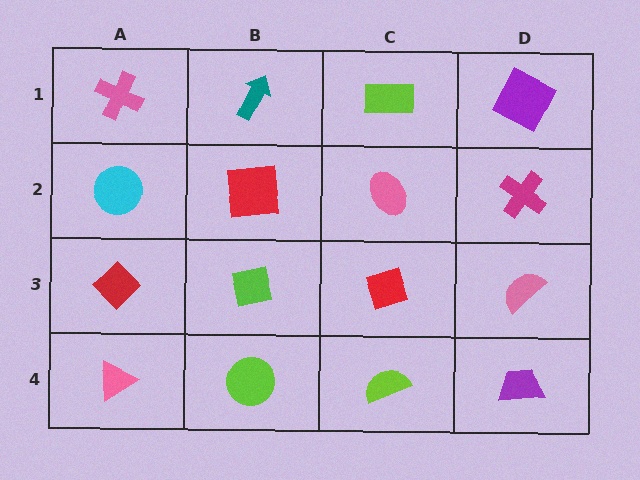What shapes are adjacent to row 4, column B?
A lime square (row 3, column B), a pink triangle (row 4, column A), a lime semicircle (row 4, column C).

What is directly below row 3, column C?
A lime semicircle.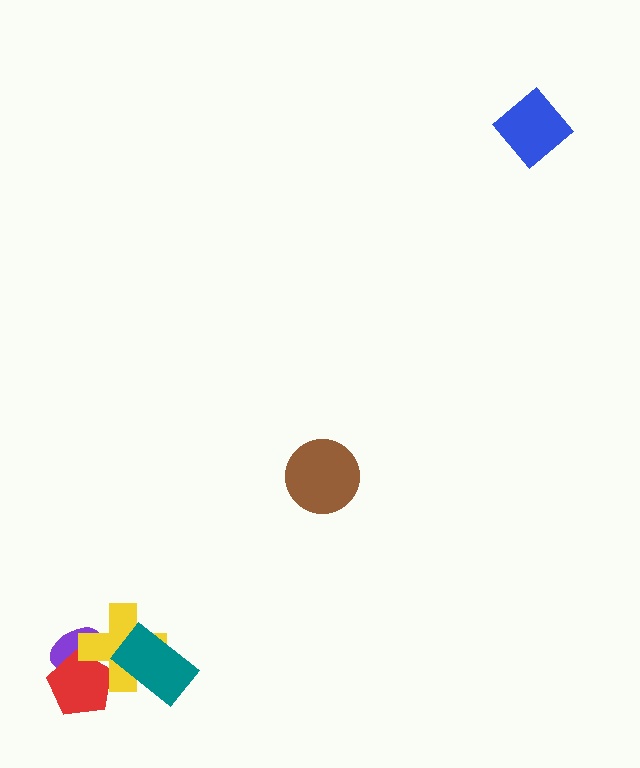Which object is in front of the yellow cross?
The teal rectangle is in front of the yellow cross.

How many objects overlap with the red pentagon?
2 objects overlap with the red pentagon.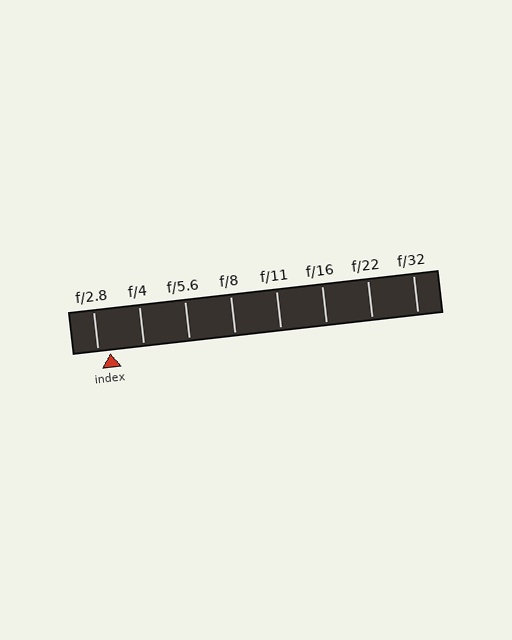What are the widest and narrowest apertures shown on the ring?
The widest aperture shown is f/2.8 and the narrowest is f/32.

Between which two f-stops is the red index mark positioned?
The index mark is between f/2.8 and f/4.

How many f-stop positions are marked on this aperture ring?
There are 8 f-stop positions marked.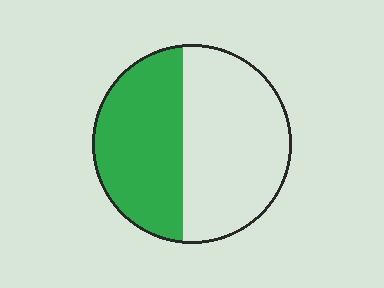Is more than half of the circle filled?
No.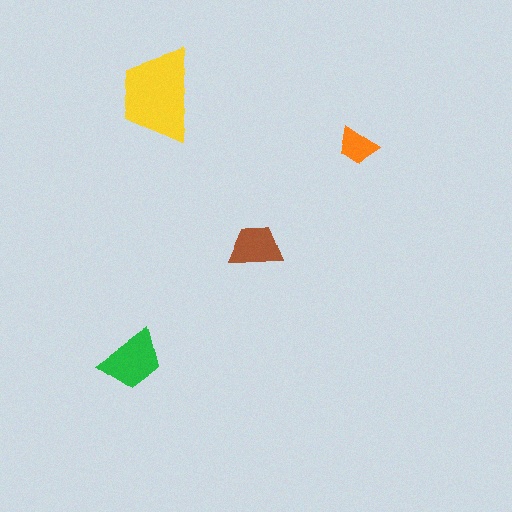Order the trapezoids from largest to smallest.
the yellow one, the green one, the brown one, the orange one.